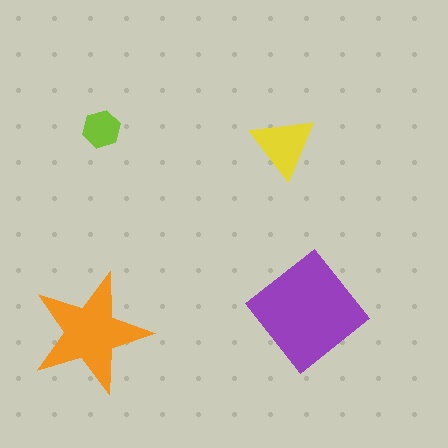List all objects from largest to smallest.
The purple diamond, the orange star, the yellow triangle, the lime hexagon.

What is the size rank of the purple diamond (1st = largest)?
1st.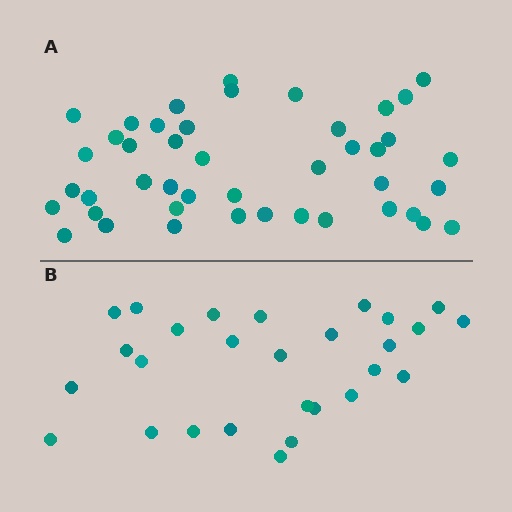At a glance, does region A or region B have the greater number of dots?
Region A (the top region) has more dots.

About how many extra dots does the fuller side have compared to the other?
Region A has approximately 15 more dots than region B.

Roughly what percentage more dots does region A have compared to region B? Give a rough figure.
About 55% more.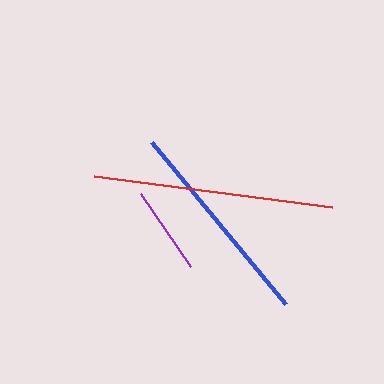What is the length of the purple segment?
The purple segment is approximately 89 pixels long.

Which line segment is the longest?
The red line is the longest at approximately 240 pixels.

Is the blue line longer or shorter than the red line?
The red line is longer than the blue line.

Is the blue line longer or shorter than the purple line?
The blue line is longer than the purple line.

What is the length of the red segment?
The red segment is approximately 240 pixels long.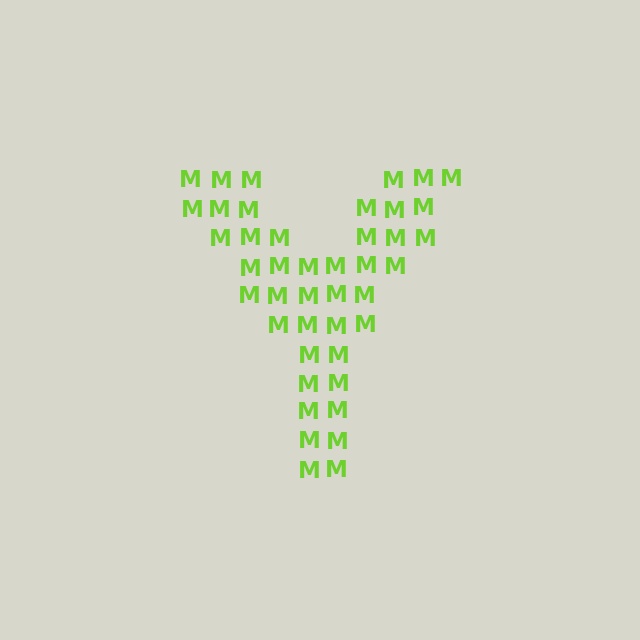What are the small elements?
The small elements are letter M's.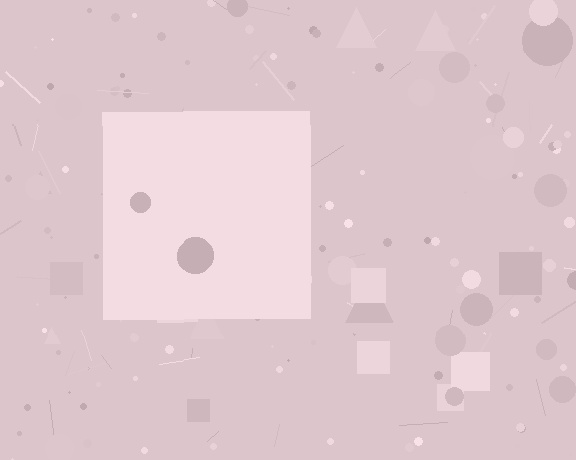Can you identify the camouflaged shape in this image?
The camouflaged shape is a square.